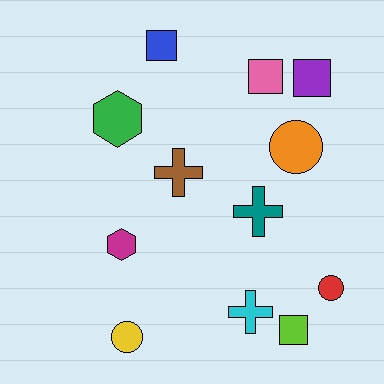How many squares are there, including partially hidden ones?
There are 4 squares.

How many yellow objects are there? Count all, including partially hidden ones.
There is 1 yellow object.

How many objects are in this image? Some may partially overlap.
There are 12 objects.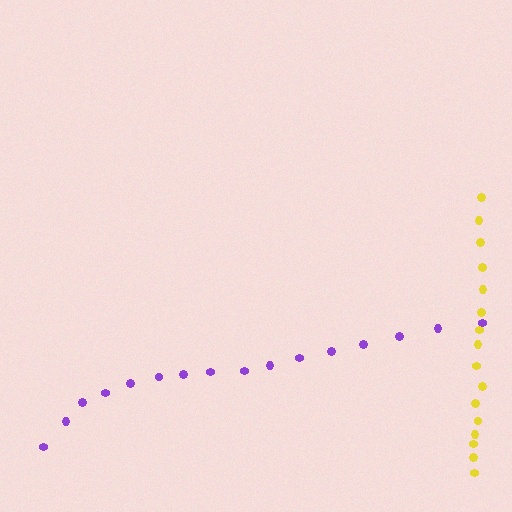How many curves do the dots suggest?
There are 2 distinct paths.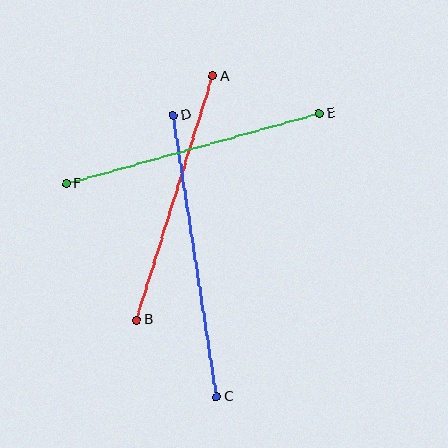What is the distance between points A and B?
The distance is approximately 256 pixels.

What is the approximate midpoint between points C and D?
The midpoint is at approximately (195, 256) pixels.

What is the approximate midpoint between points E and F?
The midpoint is at approximately (193, 149) pixels.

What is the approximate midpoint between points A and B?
The midpoint is at approximately (175, 198) pixels.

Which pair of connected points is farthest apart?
Points C and D are farthest apart.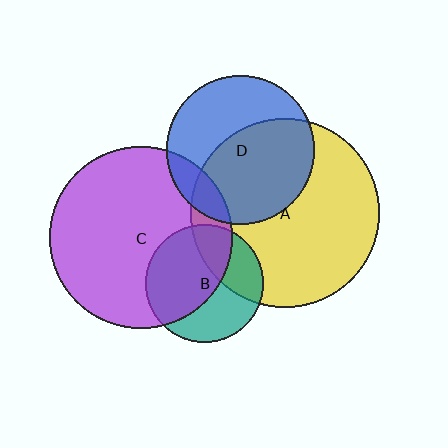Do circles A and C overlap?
Yes.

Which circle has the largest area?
Circle A (yellow).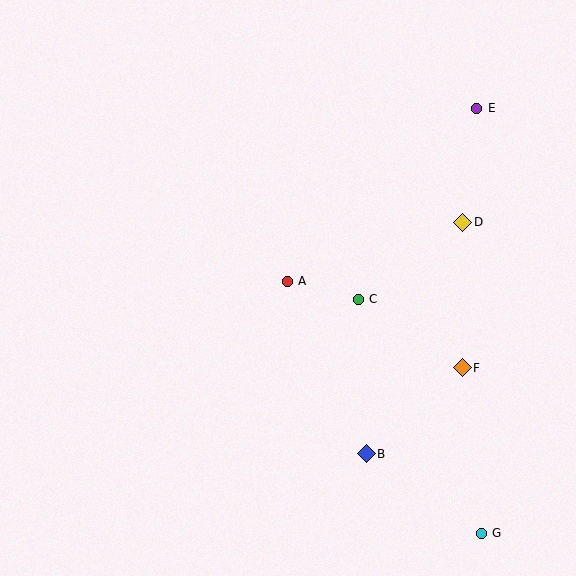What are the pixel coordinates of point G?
Point G is at (481, 533).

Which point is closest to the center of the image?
Point A at (287, 281) is closest to the center.